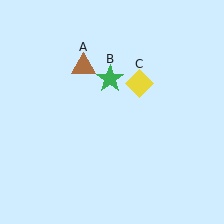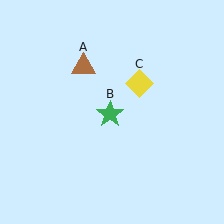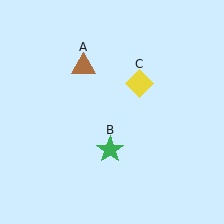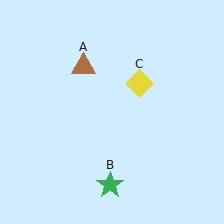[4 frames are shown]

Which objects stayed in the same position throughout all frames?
Brown triangle (object A) and yellow diamond (object C) remained stationary.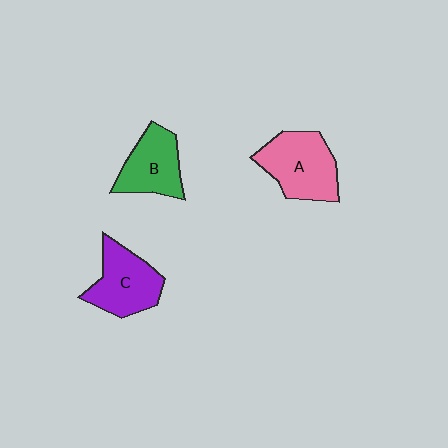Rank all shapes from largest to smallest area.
From largest to smallest: A (pink), C (purple), B (green).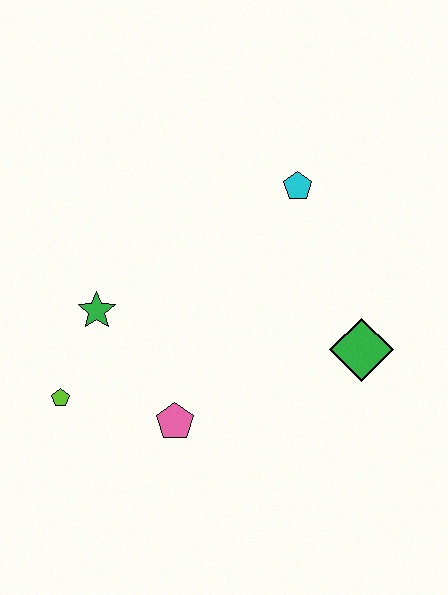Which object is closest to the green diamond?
The cyan pentagon is closest to the green diamond.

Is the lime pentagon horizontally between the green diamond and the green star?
No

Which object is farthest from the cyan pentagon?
The lime pentagon is farthest from the cyan pentagon.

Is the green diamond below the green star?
Yes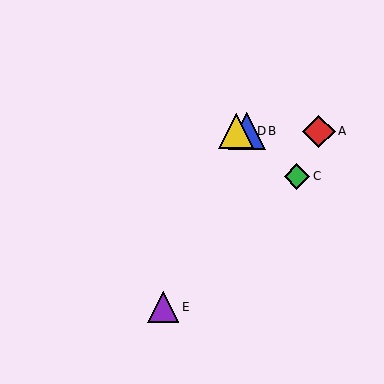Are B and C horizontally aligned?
No, B is at y≈131 and C is at y≈176.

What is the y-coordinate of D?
Object D is at y≈131.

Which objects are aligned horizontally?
Objects A, B, D are aligned horizontally.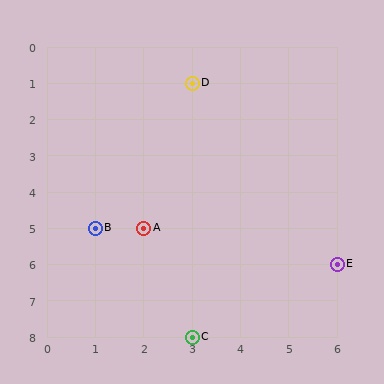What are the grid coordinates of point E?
Point E is at grid coordinates (6, 6).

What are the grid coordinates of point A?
Point A is at grid coordinates (2, 5).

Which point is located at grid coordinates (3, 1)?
Point D is at (3, 1).